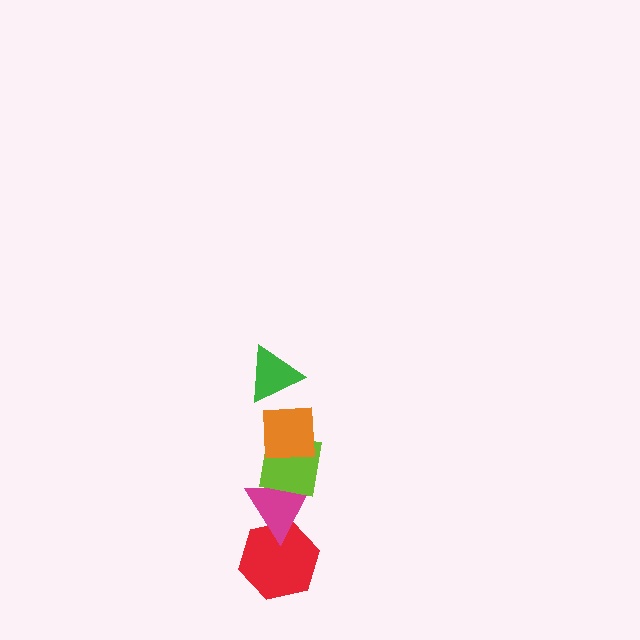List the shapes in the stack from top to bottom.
From top to bottom: the green triangle, the orange square, the lime square, the magenta triangle, the red hexagon.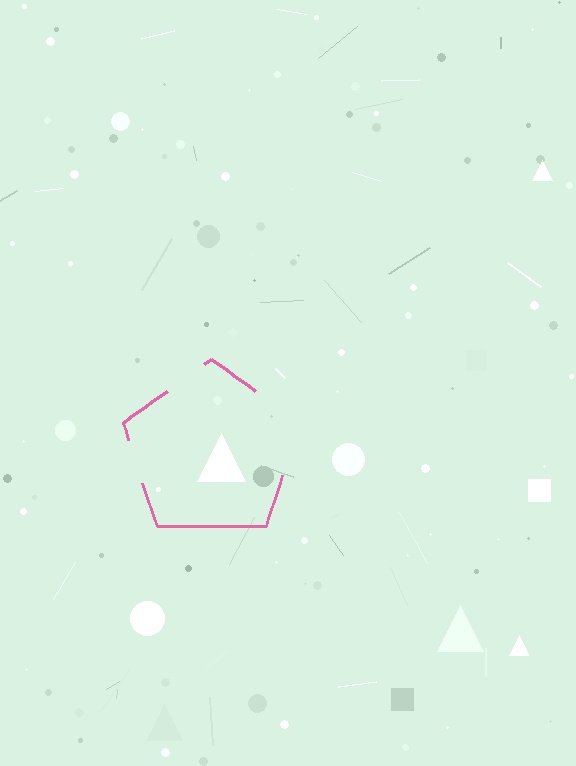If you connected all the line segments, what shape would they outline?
They would outline a pentagon.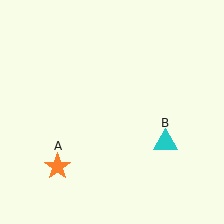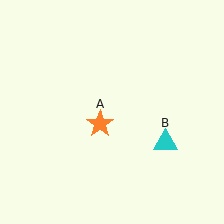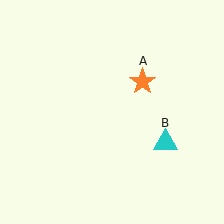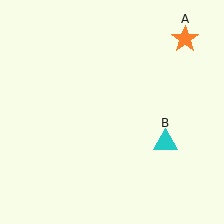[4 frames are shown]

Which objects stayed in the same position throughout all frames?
Cyan triangle (object B) remained stationary.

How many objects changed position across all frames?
1 object changed position: orange star (object A).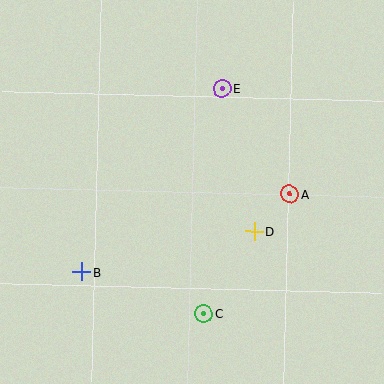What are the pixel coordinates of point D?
Point D is at (254, 231).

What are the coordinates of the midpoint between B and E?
The midpoint between B and E is at (152, 180).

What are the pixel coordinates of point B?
Point B is at (82, 272).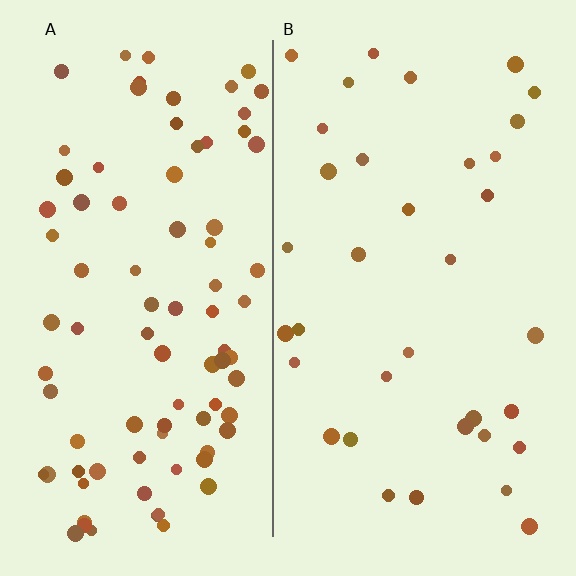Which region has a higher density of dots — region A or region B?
A (the left).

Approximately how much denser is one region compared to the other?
Approximately 2.4× — region A over region B.